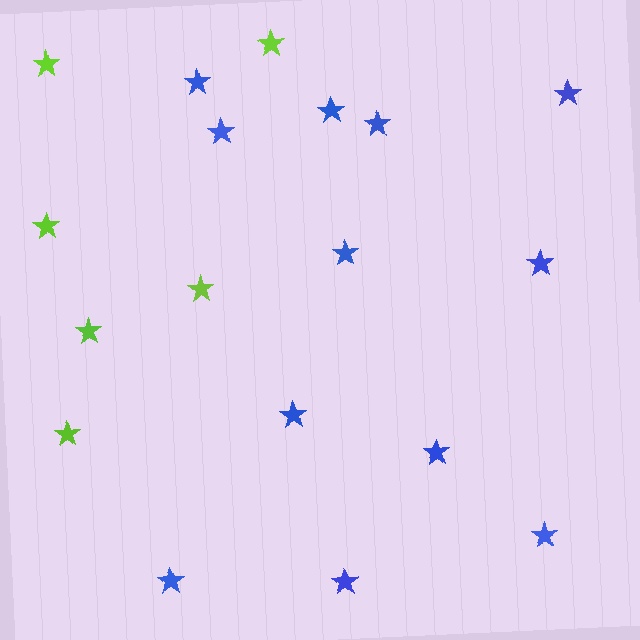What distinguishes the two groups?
There are 2 groups: one group of lime stars (6) and one group of blue stars (12).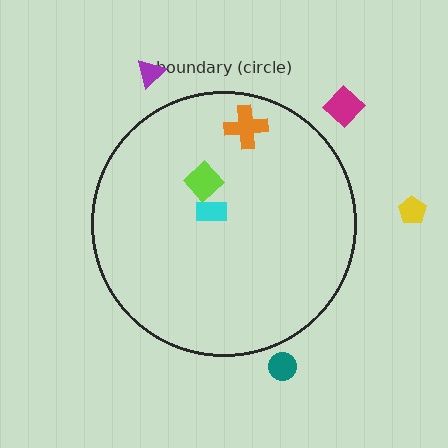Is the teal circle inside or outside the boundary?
Outside.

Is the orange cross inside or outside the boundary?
Inside.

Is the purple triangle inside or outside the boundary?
Outside.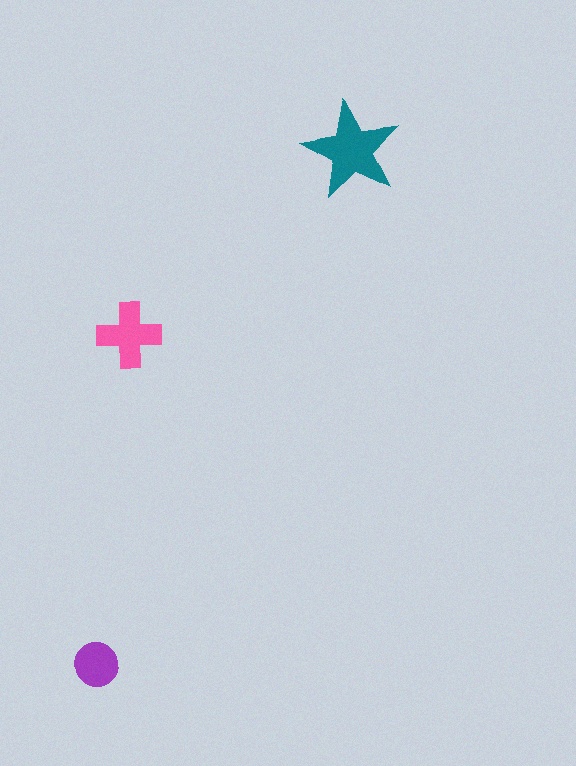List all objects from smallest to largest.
The purple circle, the pink cross, the teal star.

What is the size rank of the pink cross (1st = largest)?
2nd.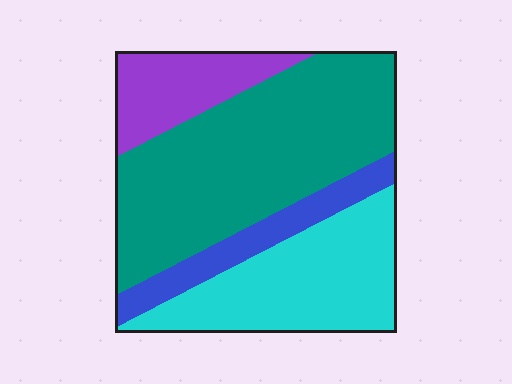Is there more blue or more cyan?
Cyan.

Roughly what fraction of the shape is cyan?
Cyan covers 28% of the shape.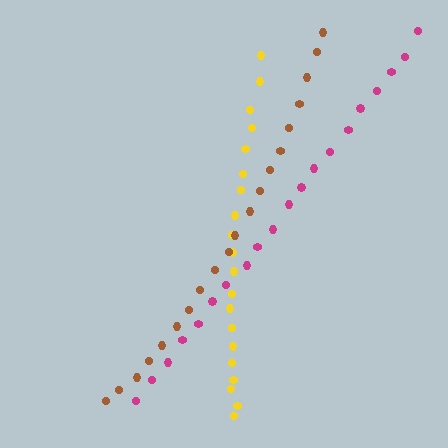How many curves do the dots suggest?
There are 3 distinct paths.